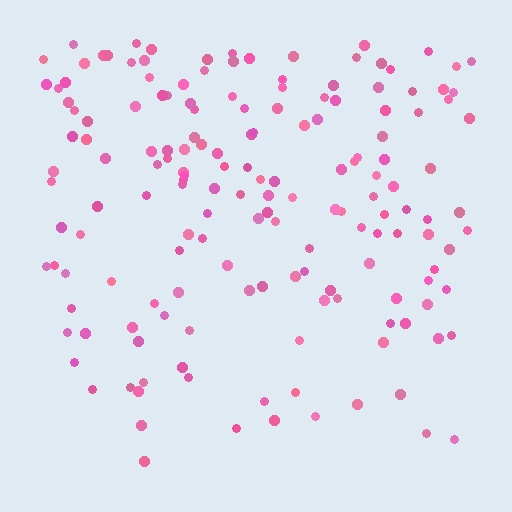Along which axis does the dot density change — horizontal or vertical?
Vertical.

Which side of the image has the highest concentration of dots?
The top.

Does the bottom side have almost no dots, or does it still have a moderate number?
Still a moderate number, just noticeably fewer than the top.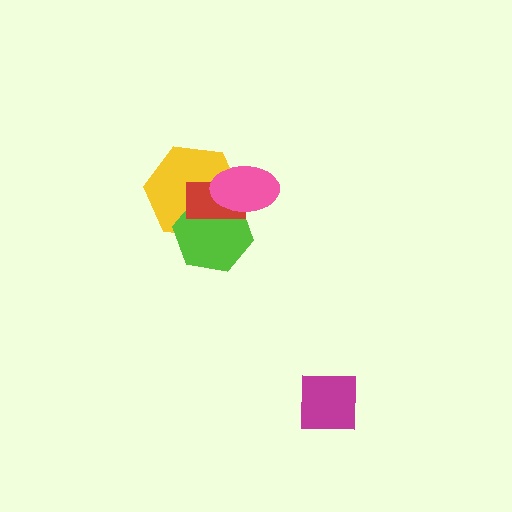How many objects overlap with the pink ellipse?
3 objects overlap with the pink ellipse.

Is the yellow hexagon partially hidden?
Yes, it is partially covered by another shape.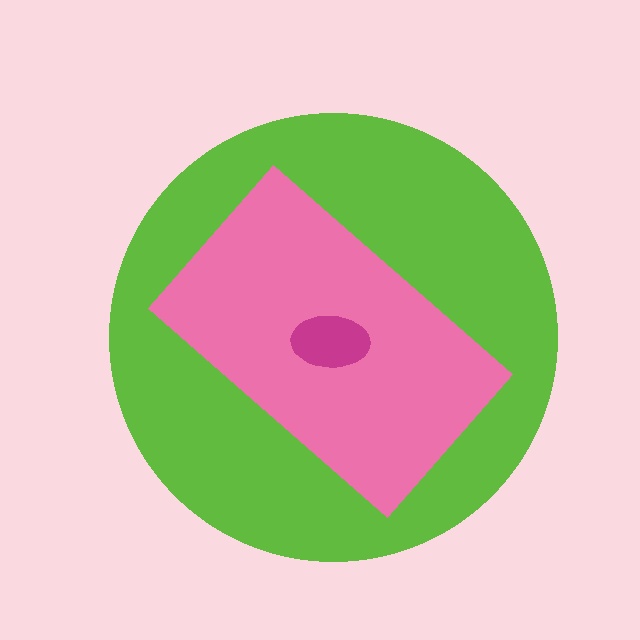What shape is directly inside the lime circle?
The pink rectangle.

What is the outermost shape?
The lime circle.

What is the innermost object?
The magenta ellipse.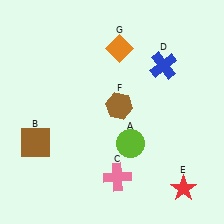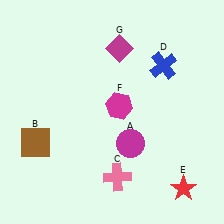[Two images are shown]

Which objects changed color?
A changed from lime to magenta. F changed from brown to magenta. G changed from orange to magenta.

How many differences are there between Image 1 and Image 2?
There are 3 differences between the two images.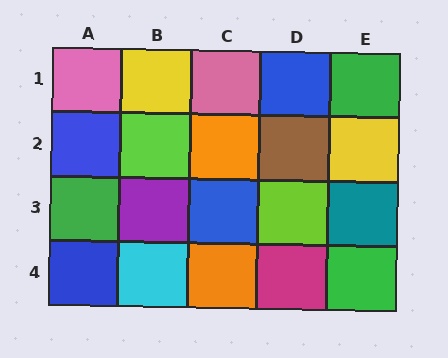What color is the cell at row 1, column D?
Blue.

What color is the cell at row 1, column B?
Yellow.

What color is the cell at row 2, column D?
Brown.